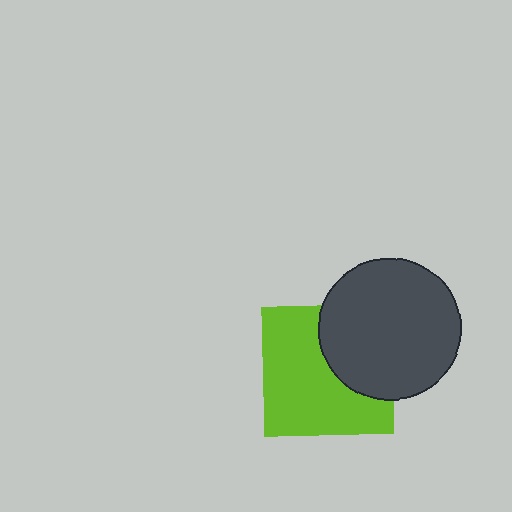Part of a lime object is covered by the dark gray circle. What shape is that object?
It is a square.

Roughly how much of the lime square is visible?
About half of it is visible (roughly 65%).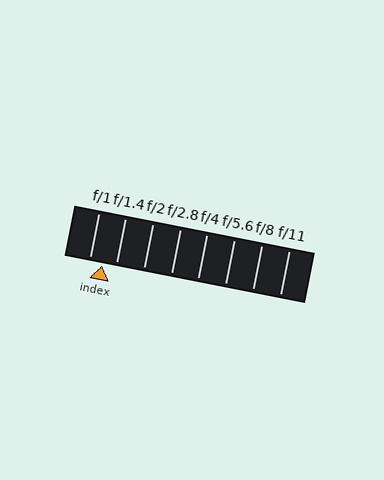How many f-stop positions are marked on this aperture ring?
There are 8 f-stop positions marked.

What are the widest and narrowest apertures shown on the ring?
The widest aperture shown is f/1 and the narrowest is f/11.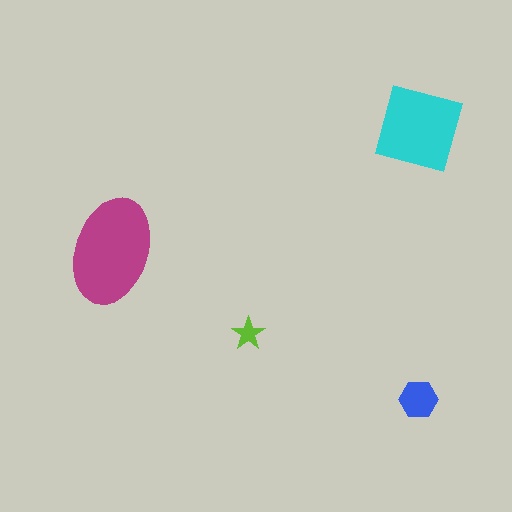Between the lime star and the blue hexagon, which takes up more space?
The blue hexagon.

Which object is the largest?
The magenta ellipse.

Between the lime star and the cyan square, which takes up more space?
The cyan square.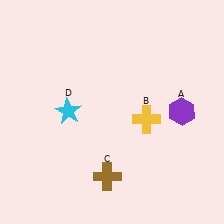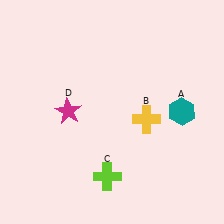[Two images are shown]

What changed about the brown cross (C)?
In Image 1, C is brown. In Image 2, it changed to lime.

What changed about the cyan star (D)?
In Image 1, D is cyan. In Image 2, it changed to magenta.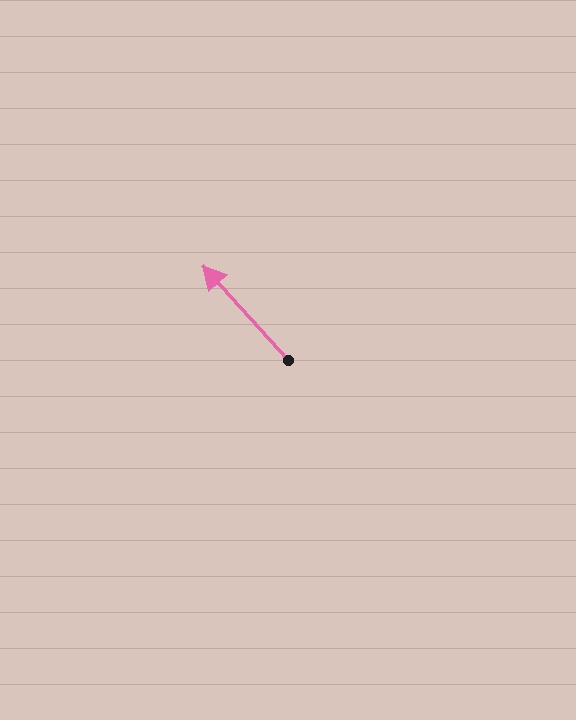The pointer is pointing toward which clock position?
Roughly 11 o'clock.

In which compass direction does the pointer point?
Northwest.